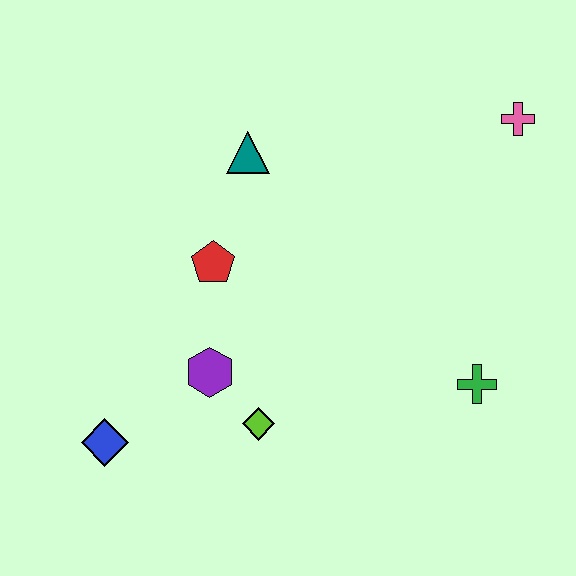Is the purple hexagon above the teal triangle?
No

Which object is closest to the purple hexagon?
The lime diamond is closest to the purple hexagon.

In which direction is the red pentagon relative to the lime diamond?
The red pentagon is above the lime diamond.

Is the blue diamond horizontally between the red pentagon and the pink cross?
No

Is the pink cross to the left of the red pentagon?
No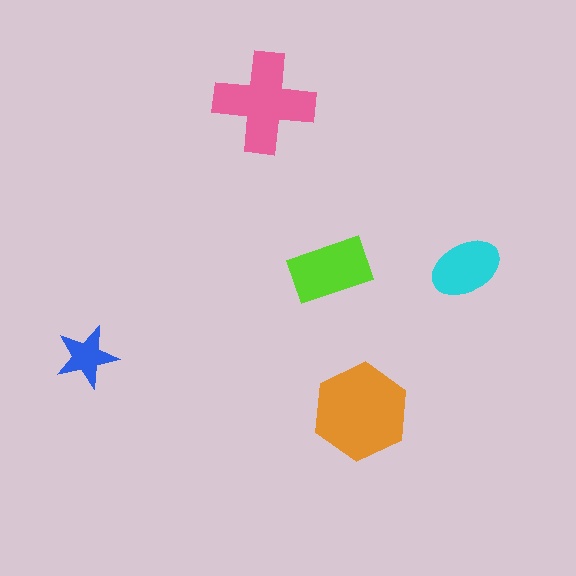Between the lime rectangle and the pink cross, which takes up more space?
The pink cross.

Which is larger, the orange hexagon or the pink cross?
The orange hexagon.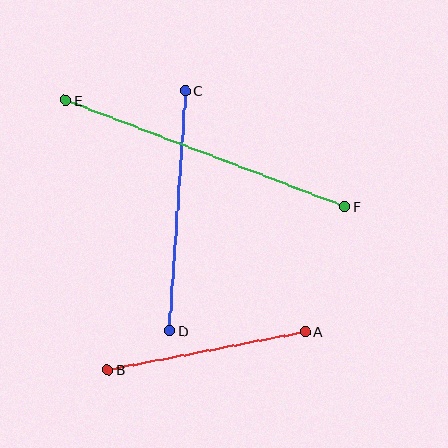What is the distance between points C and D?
The distance is approximately 241 pixels.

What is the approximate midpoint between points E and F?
The midpoint is at approximately (205, 153) pixels.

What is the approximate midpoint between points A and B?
The midpoint is at approximately (206, 351) pixels.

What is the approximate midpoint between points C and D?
The midpoint is at approximately (177, 211) pixels.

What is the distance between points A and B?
The distance is approximately 201 pixels.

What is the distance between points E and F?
The distance is approximately 299 pixels.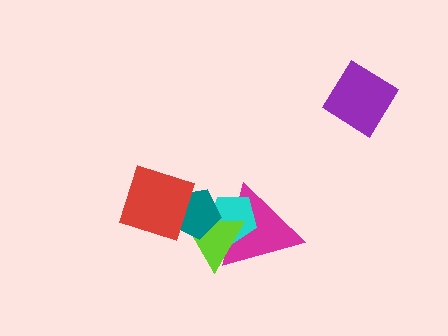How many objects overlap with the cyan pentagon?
3 objects overlap with the cyan pentagon.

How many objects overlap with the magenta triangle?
3 objects overlap with the magenta triangle.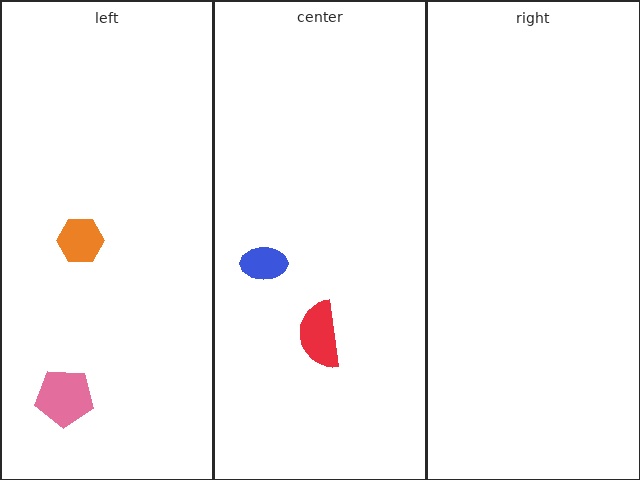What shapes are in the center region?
The red semicircle, the blue ellipse.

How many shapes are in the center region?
2.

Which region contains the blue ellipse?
The center region.